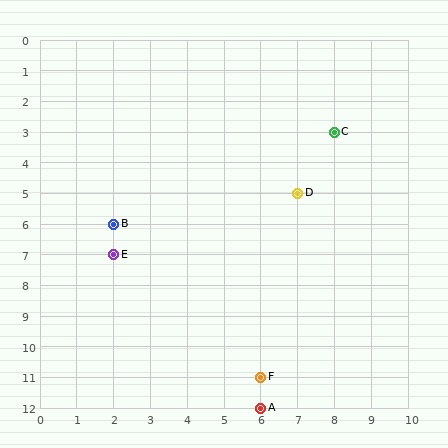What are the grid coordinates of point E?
Point E is at grid coordinates (2, 7).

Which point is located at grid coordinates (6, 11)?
Point F is at (6, 11).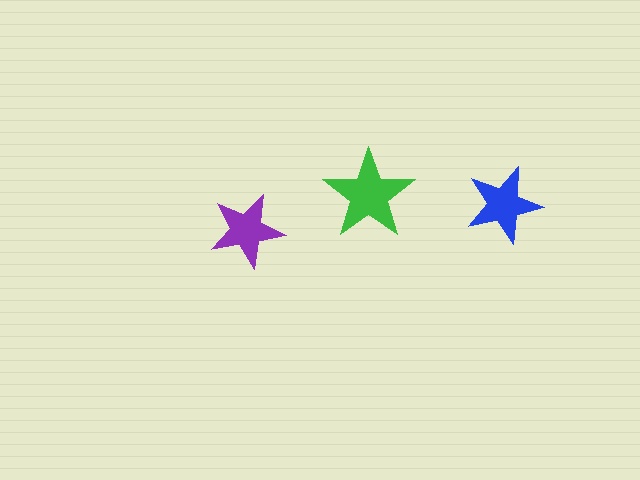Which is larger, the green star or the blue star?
The green one.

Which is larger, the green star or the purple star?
The green one.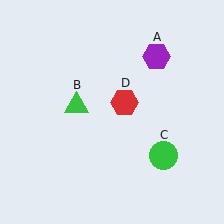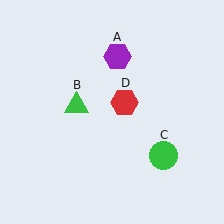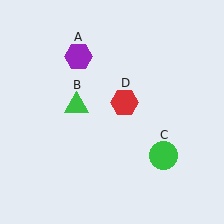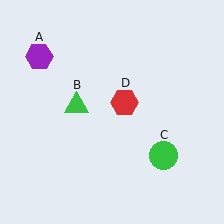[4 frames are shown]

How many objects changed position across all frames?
1 object changed position: purple hexagon (object A).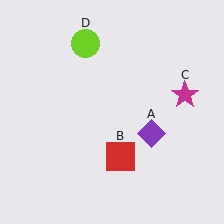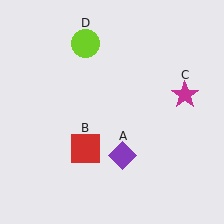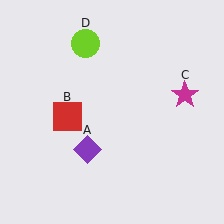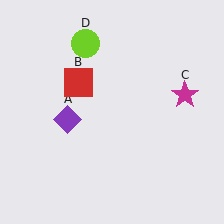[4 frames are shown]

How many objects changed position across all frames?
2 objects changed position: purple diamond (object A), red square (object B).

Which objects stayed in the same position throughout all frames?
Magenta star (object C) and lime circle (object D) remained stationary.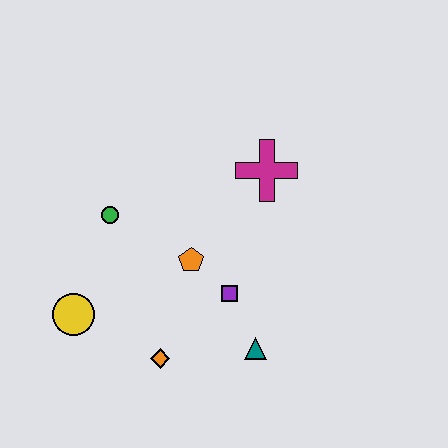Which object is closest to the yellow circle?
The orange diamond is closest to the yellow circle.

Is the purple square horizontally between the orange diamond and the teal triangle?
Yes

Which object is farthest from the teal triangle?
The green circle is farthest from the teal triangle.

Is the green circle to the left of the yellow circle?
No